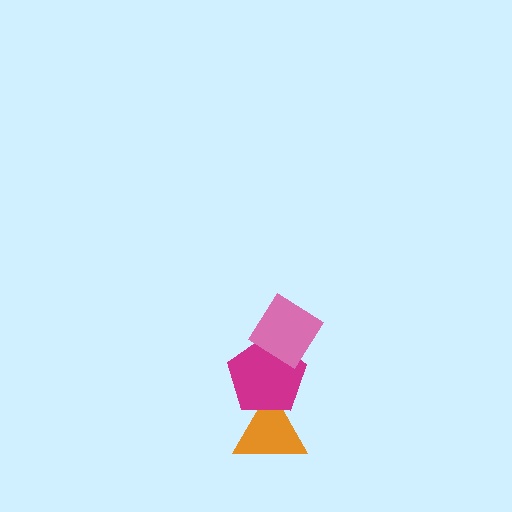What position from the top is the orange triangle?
The orange triangle is 3rd from the top.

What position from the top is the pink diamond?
The pink diamond is 1st from the top.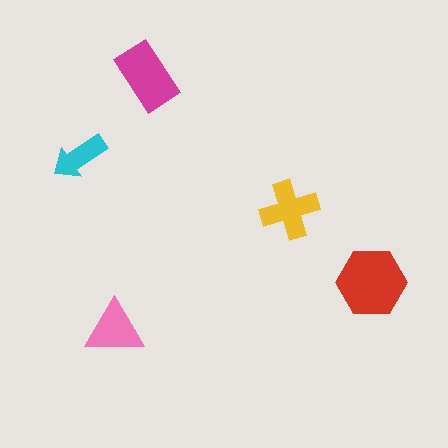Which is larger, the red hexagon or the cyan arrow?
The red hexagon.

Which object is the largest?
The red hexagon.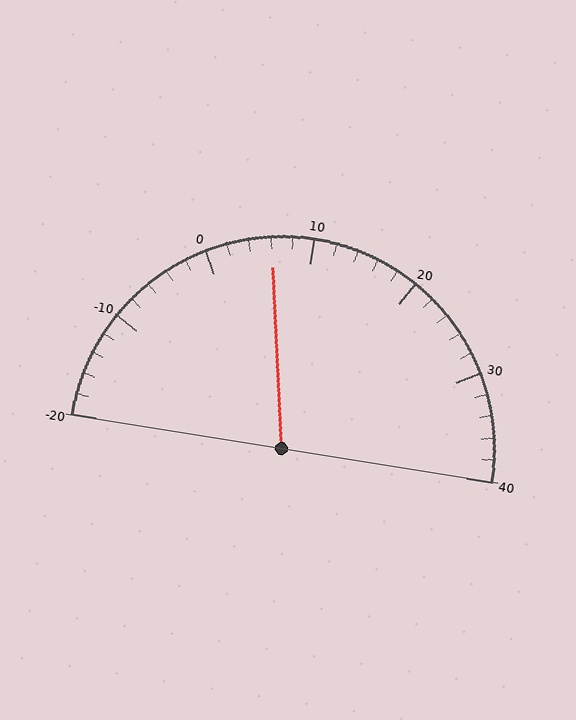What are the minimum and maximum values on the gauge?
The gauge ranges from -20 to 40.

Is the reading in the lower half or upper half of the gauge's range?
The reading is in the lower half of the range (-20 to 40).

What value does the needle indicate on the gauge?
The needle indicates approximately 6.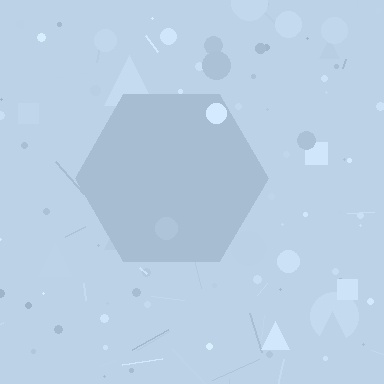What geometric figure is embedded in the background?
A hexagon is embedded in the background.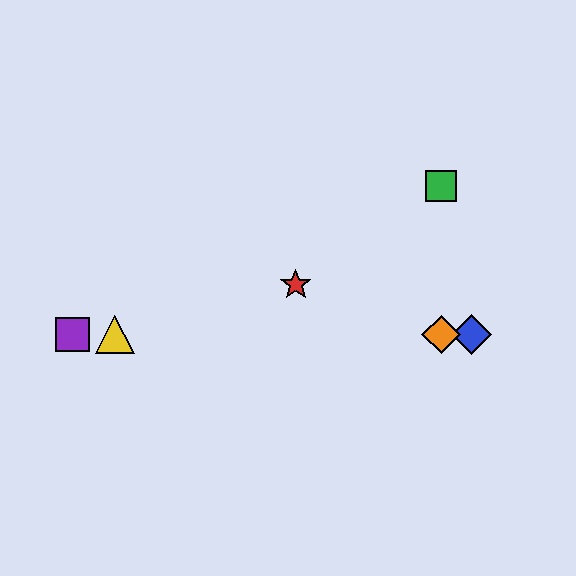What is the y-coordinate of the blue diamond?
The blue diamond is at y≈335.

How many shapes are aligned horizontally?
4 shapes (the blue diamond, the yellow triangle, the purple square, the orange diamond) are aligned horizontally.